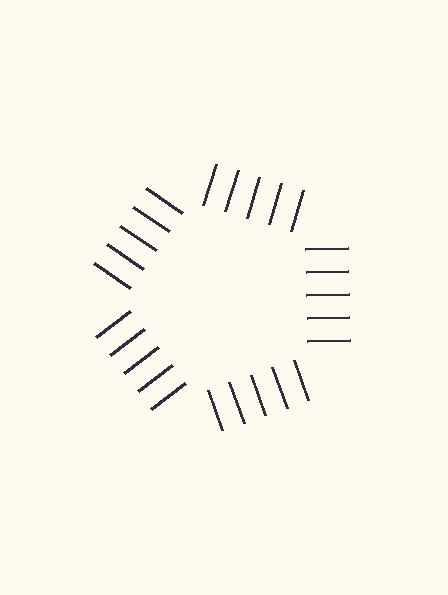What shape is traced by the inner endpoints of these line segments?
An illusory pentagon — the line segments terminate on its edges but no continuous stroke is drawn.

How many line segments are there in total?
25 — 5 along each of the 5 edges.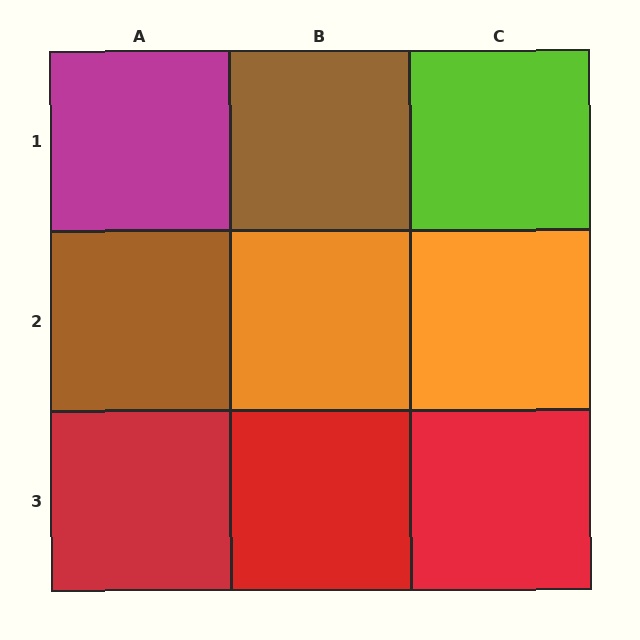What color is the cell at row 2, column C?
Orange.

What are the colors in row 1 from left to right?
Magenta, brown, lime.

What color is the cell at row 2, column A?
Brown.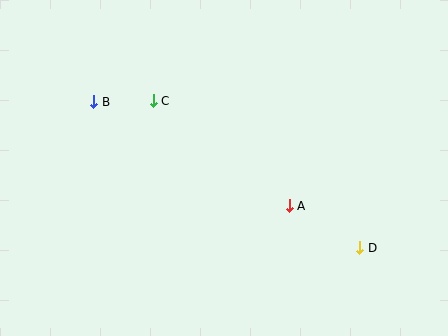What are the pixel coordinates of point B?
Point B is at (94, 102).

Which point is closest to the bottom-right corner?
Point D is closest to the bottom-right corner.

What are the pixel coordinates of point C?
Point C is at (153, 101).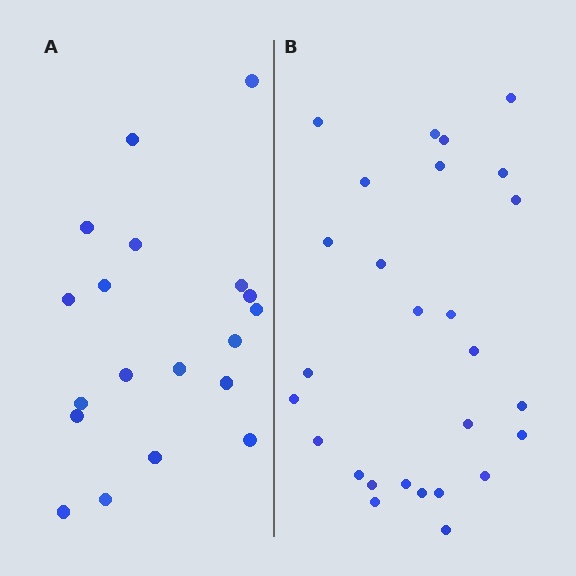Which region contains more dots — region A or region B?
Region B (the right region) has more dots.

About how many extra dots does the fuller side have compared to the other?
Region B has roughly 8 or so more dots than region A.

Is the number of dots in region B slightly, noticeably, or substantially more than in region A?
Region B has noticeably more, but not dramatically so. The ratio is roughly 1.4 to 1.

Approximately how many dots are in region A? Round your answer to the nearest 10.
About 20 dots. (The exact count is 19, which rounds to 20.)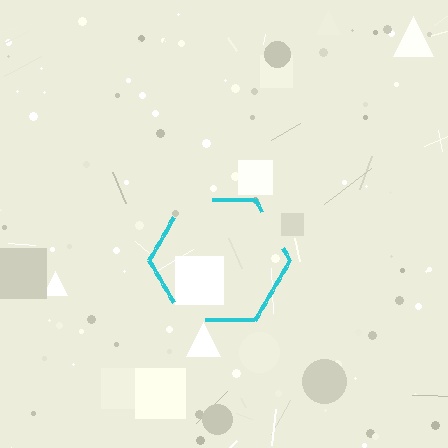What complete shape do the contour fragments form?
The contour fragments form a hexagon.